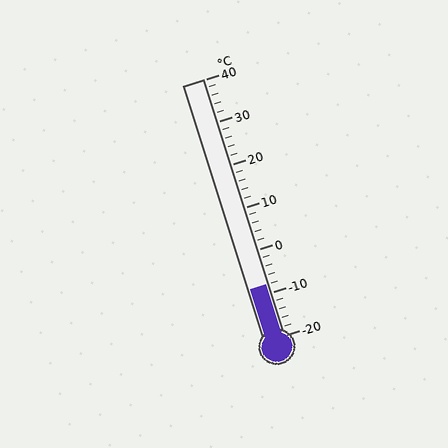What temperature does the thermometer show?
The thermometer shows approximately -8°C.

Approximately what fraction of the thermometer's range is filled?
The thermometer is filled to approximately 20% of its range.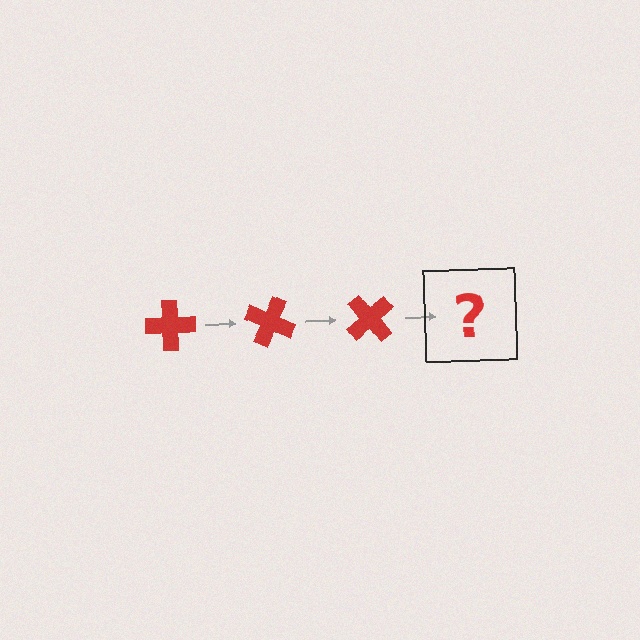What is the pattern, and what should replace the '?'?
The pattern is that the cross rotates 25 degrees each step. The '?' should be a red cross rotated 75 degrees.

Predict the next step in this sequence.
The next step is a red cross rotated 75 degrees.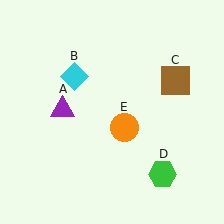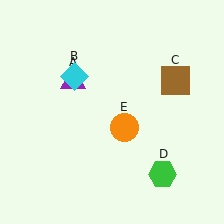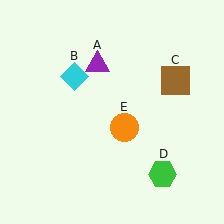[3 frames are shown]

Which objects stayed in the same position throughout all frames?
Cyan diamond (object B) and brown square (object C) and green hexagon (object D) and orange circle (object E) remained stationary.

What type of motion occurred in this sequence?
The purple triangle (object A) rotated clockwise around the center of the scene.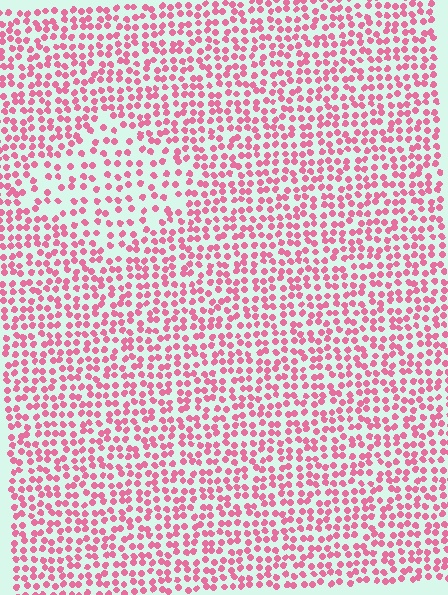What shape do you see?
I see a diamond.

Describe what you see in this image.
The image contains small pink elements arranged at two different densities. A diamond-shaped region is visible where the elements are less densely packed than the surrounding area.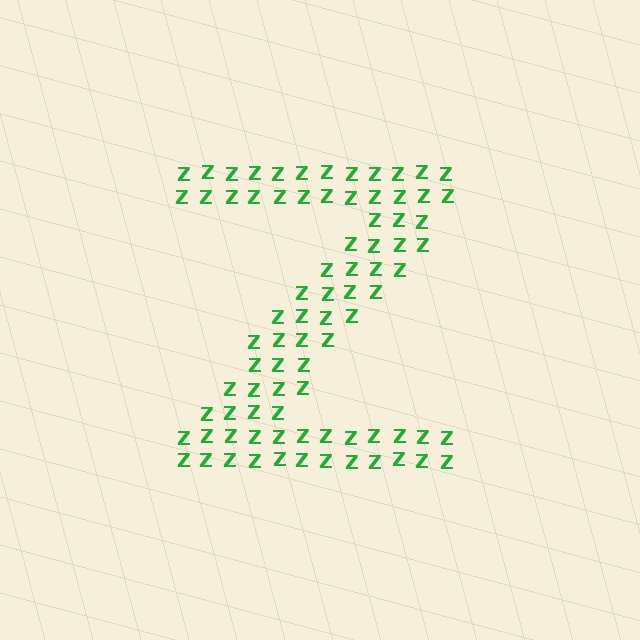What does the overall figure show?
The overall figure shows the letter Z.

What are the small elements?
The small elements are letter Z's.